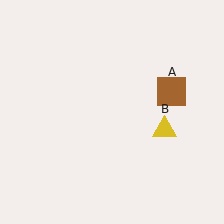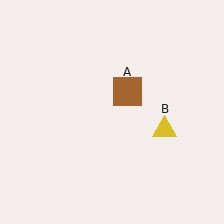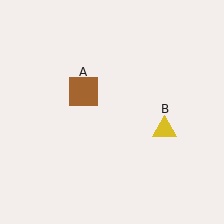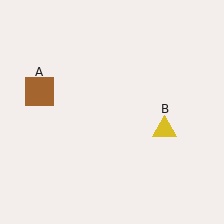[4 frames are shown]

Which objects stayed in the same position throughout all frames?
Yellow triangle (object B) remained stationary.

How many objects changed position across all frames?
1 object changed position: brown square (object A).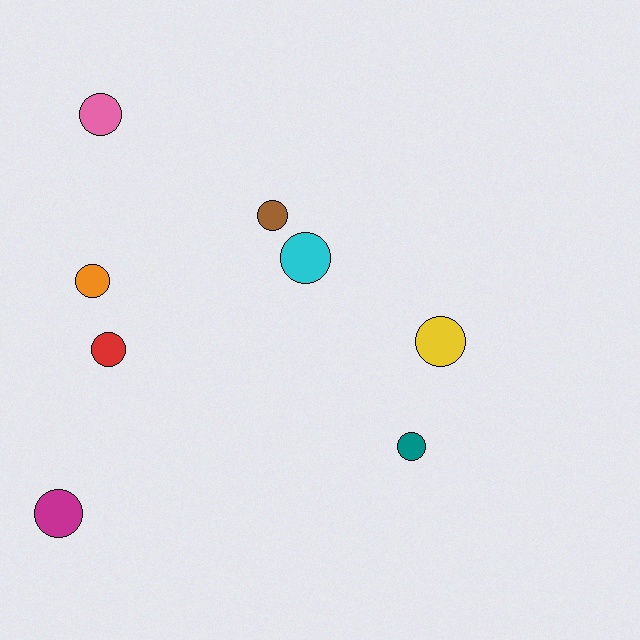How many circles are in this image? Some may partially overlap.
There are 8 circles.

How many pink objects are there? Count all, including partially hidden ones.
There is 1 pink object.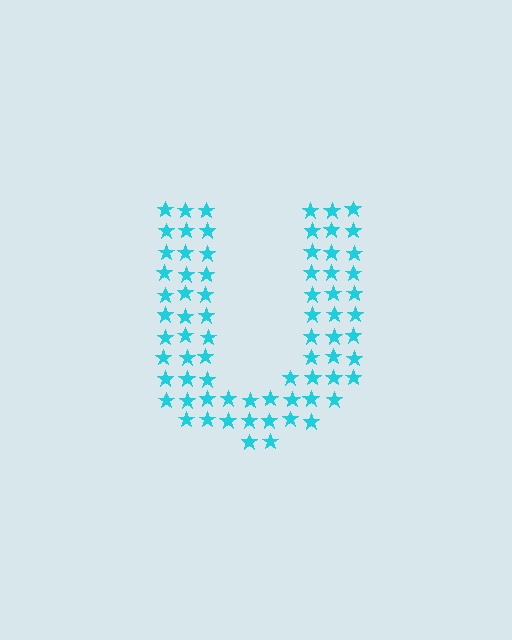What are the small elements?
The small elements are stars.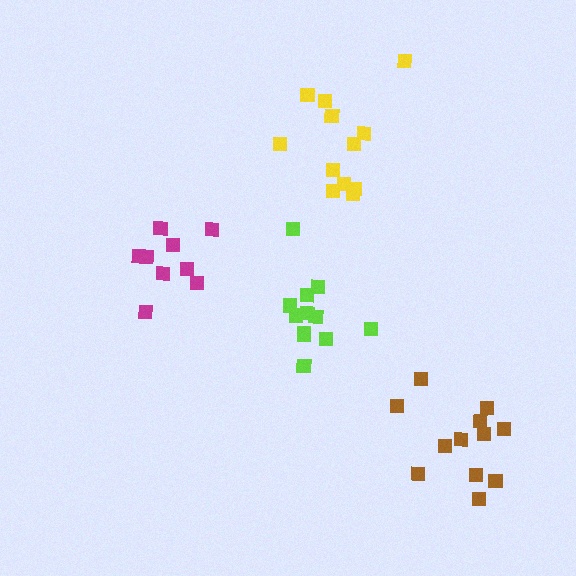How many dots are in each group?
Group 1: 12 dots, Group 2: 13 dots, Group 3: 9 dots, Group 4: 12 dots (46 total).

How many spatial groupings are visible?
There are 4 spatial groupings.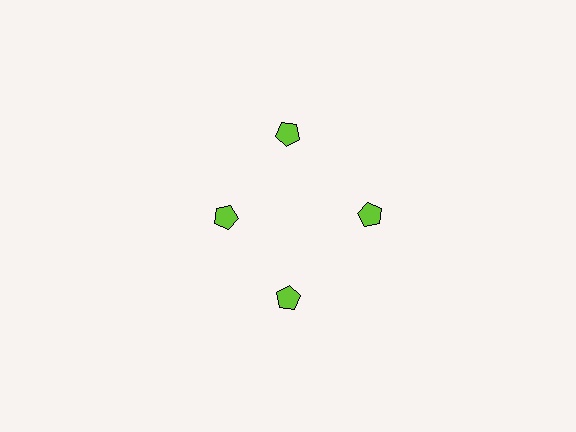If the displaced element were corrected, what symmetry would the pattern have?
It would have 4-fold rotational symmetry — the pattern would map onto itself every 90 degrees.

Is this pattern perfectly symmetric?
No. The 4 lime pentagons are arranged in a ring, but one element near the 9 o'clock position is pulled inward toward the center, breaking the 4-fold rotational symmetry.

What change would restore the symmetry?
The symmetry would be restored by moving it outward, back onto the ring so that all 4 pentagons sit at equal angles and equal distance from the center.